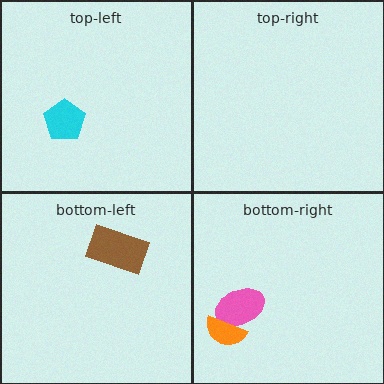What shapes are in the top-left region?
The cyan pentagon.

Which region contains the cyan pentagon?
The top-left region.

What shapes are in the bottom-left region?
The brown rectangle.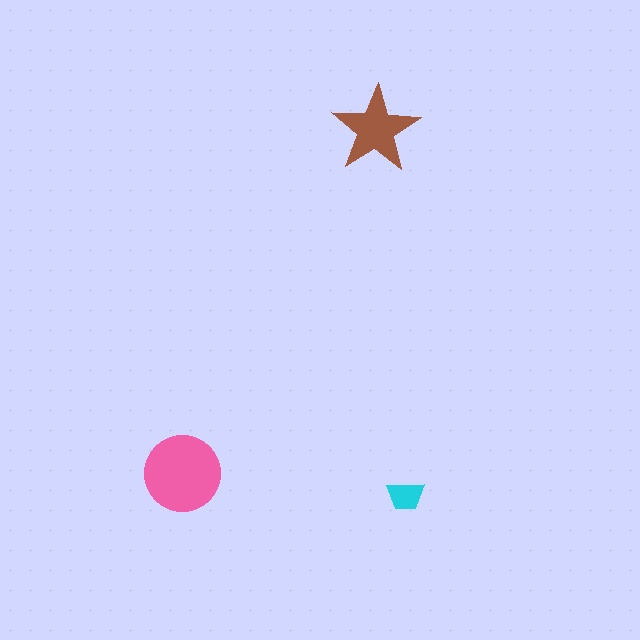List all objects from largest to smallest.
The pink circle, the brown star, the cyan trapezoid.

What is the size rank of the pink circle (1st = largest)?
1st.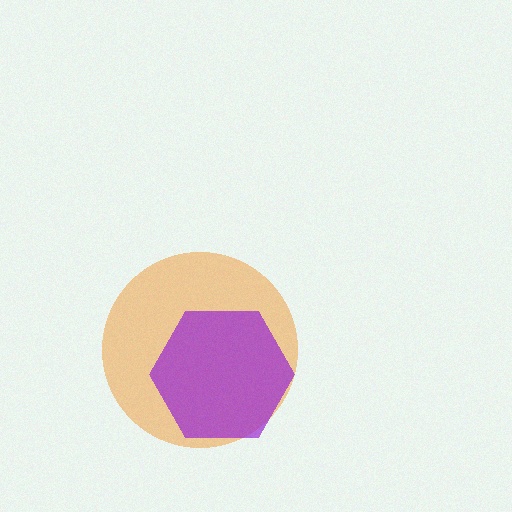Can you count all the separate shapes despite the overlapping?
Yes, there are 2 separate shapes.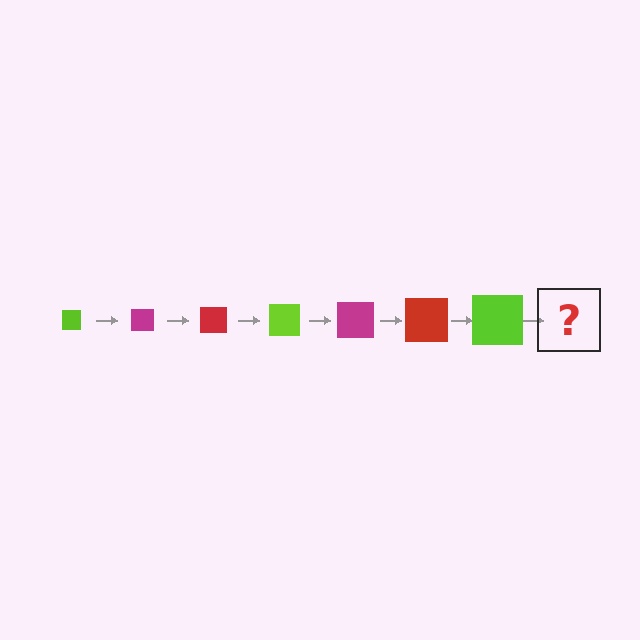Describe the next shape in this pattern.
It should be a magenta square, larger than the previous one.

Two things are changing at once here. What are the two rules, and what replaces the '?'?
The two rules are that the square grows larger each step and the color cycles through lime, magenta, and red. The '?' should be a magenta square, larger than the previous one.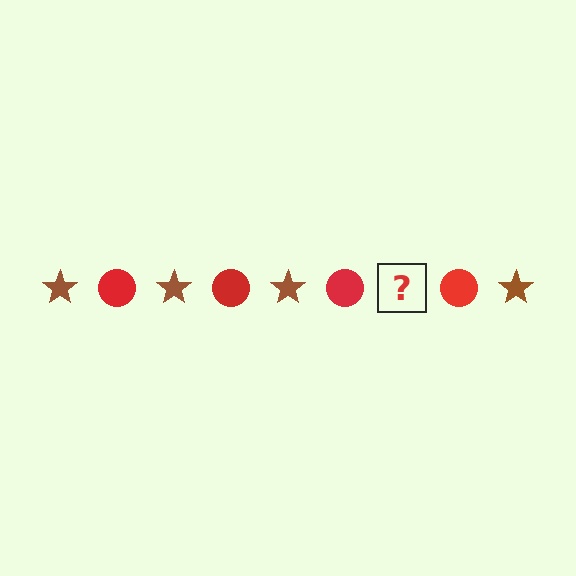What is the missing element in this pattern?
The missing element is a brown star.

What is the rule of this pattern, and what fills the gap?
The rule is that the pattern alternates between brown star and red circle. The gap should be filled with a brown star.